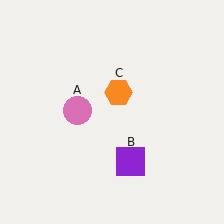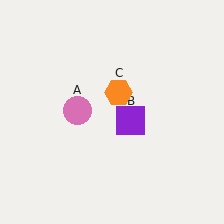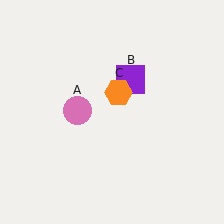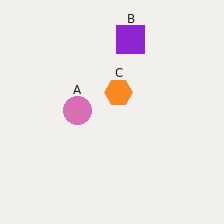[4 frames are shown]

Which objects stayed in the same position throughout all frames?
Pink circle (object A) and orange hexagon (object C) remained stationary.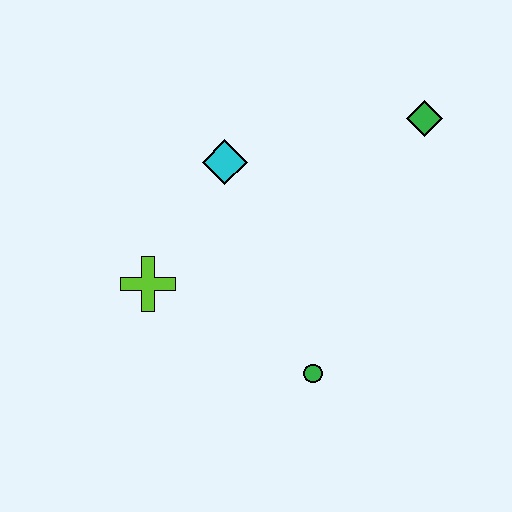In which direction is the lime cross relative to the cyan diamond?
The lime cross is below the cyan diamond.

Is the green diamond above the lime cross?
Yes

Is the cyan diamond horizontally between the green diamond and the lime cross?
Yes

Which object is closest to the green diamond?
The cyan diamond is closest to the green diamond.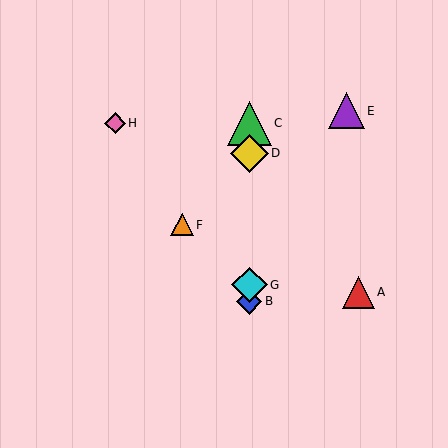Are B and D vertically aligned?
Yes, both are at x≈249.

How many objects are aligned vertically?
4 objects (B, C, D, G) are aligned vertically.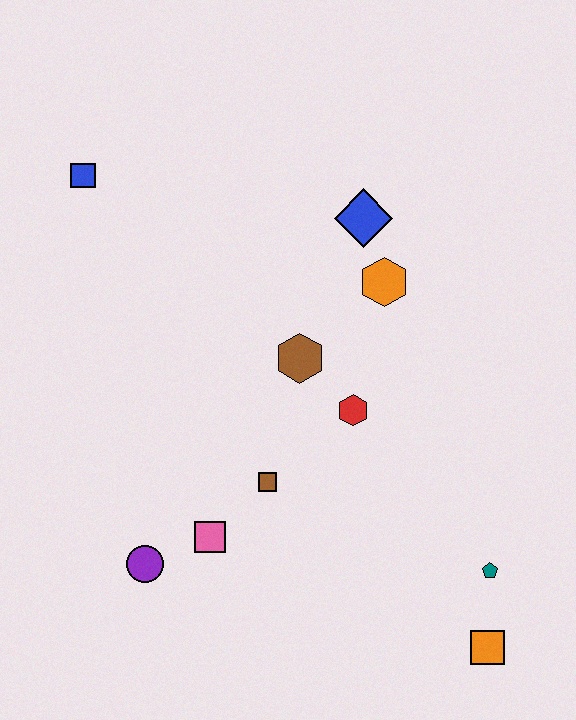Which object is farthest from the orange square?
The blue square is farthest from the orange square.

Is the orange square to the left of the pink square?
No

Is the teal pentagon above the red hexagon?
No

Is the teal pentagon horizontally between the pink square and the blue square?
No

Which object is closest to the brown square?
The pink square is closest to the brown square.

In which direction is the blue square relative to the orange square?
The blue square is above the orange square.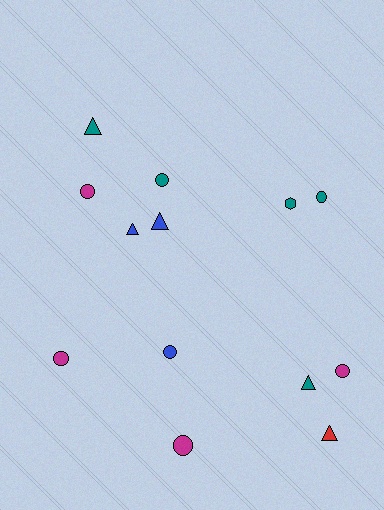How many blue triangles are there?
There are 2 blue triangles.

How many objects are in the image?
There are 13 objects.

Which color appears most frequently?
Teal, with 5 objects.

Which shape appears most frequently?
Circle, with 7 objects.